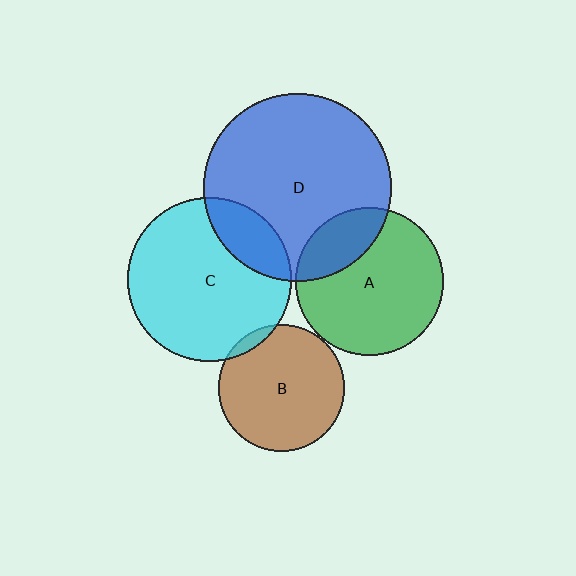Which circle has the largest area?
Circle D (blue).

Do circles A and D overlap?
Yes.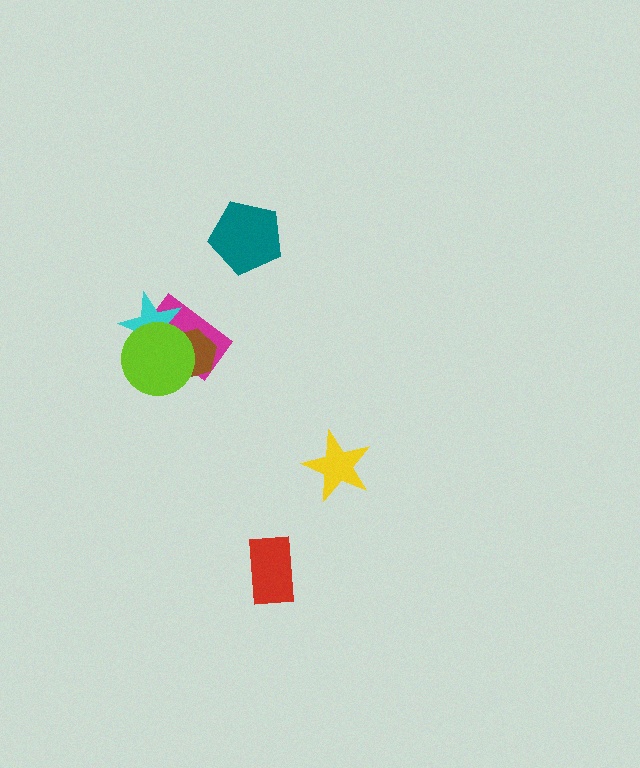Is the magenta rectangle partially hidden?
Yes, it is partially covered by another shape.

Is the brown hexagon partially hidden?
Yes, it is partially covered by another shape.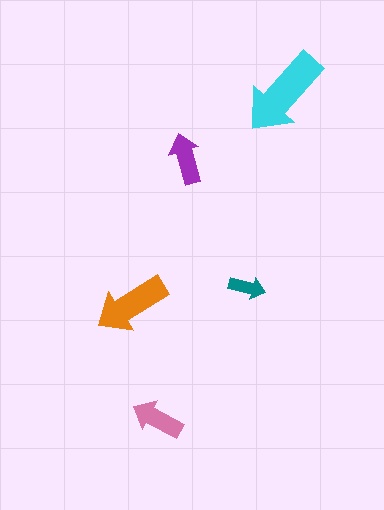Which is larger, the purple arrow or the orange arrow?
The orange one.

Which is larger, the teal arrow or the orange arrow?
The orange one.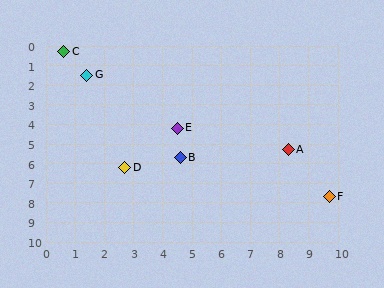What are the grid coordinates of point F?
Point F is at approximately (9.7, 7.7).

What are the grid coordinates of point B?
Point B is at approximately (4.6, 5.7).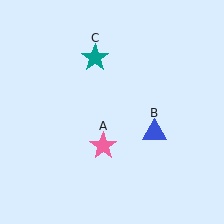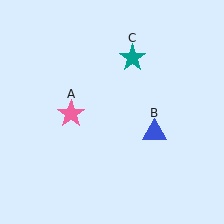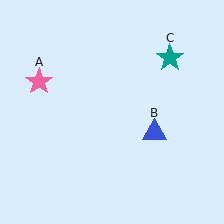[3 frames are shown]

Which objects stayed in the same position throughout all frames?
Blue triangle (object B) remained stationary.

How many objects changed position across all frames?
2 objects changed position: pink star (object A), teal star (object C).